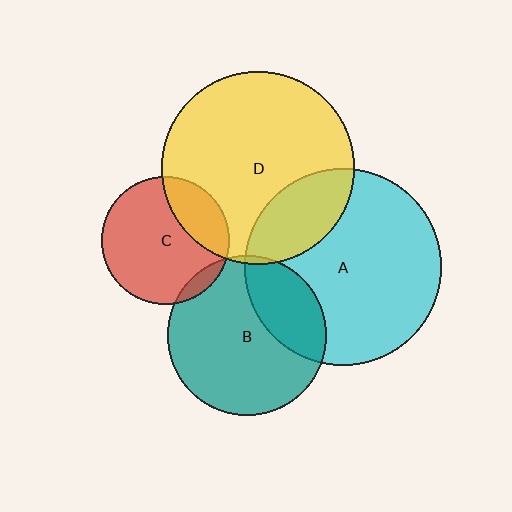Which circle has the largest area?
Circle A (cyan).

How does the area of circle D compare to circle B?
Approximately 1.5 times.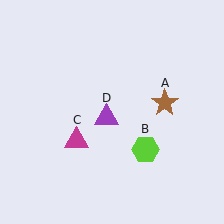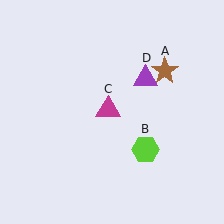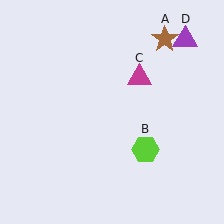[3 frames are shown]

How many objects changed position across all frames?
3 objects changed position: brown star (object A), magenta triangle (object C), purple triangle (object D).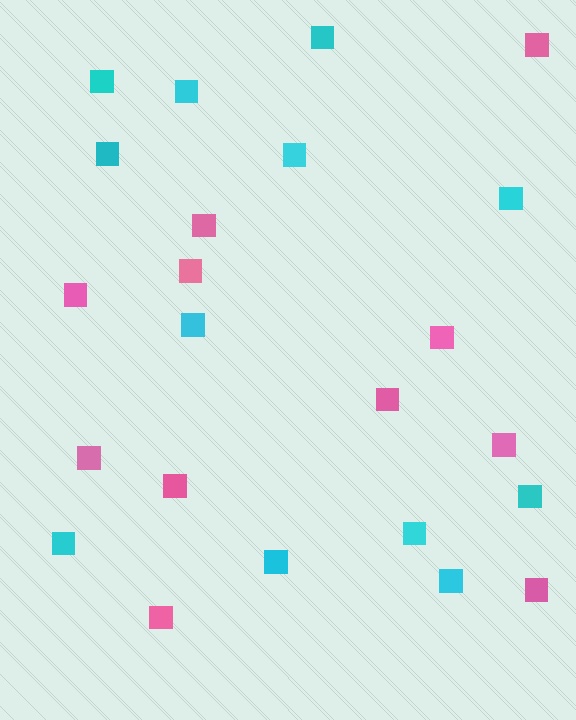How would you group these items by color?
There are 2 groups: one group of cyan squares (12) and one group of pink squares (11).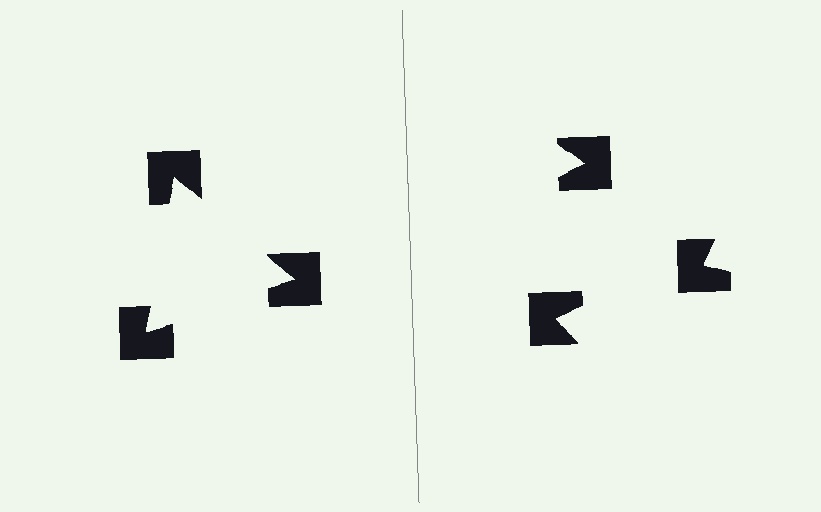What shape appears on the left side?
An illusory triangle.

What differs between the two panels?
The notched squares are positioned identically on both sides; only the wedge orientations differ. On the left they align to a triangle; on the right they are misaligned.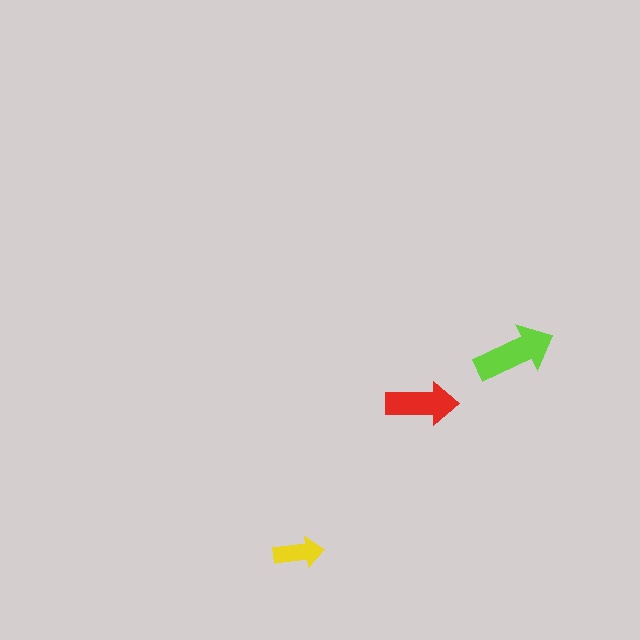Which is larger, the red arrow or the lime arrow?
The lime one.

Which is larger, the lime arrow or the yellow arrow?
The lime one.